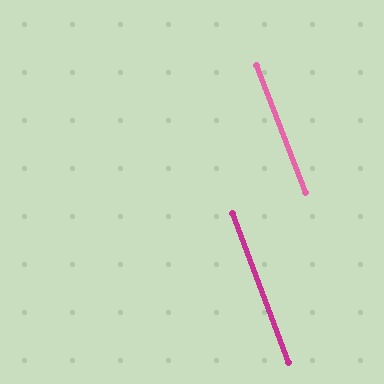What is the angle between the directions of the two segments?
Approximately 1 degree.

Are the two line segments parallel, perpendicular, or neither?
Parallel — their directions differ by only 0.6°.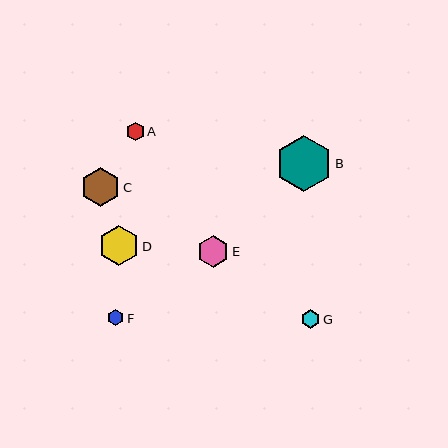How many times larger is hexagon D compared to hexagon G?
Hexagon D is approximately 2.2 times the size of hexagon G.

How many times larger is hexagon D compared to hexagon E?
Hexagon D is approximately 1.3 times the size of hexagon E.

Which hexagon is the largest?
Hexagon B is the largest with a size of approximately 56 pixels.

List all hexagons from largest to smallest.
From largest to smallest: B, D, C, E, G, A, F.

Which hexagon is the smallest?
Hexagon F is the smallest with a size of approximately 16 pixels.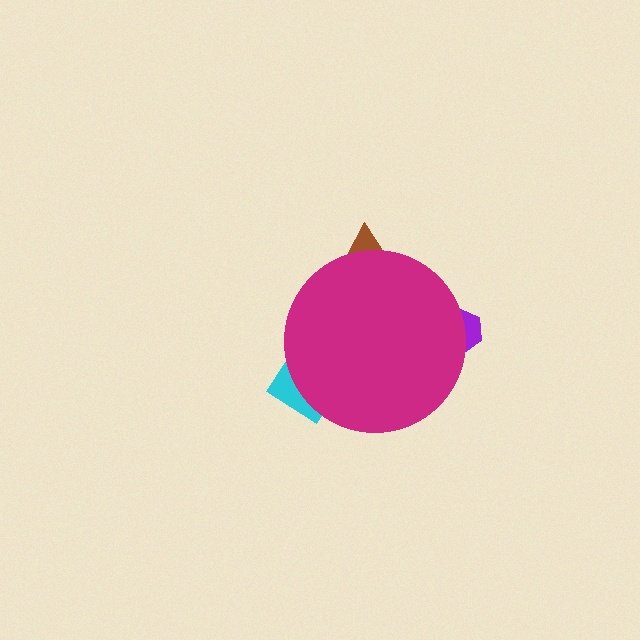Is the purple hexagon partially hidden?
Yes, the purple hexagon is partially hidden behind the magenta circle.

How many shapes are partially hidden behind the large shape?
3 shapes are partially hidden.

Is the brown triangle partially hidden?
Yes, the brown triangle is partially hidden behind the magenta circle.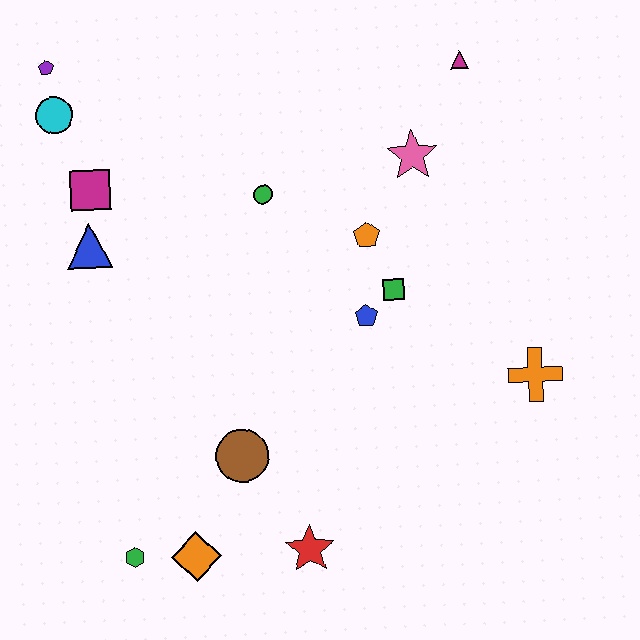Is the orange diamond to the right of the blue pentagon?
No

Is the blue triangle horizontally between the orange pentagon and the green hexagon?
No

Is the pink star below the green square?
No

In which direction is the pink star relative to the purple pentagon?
The pink star is to the right of the purple pentagon.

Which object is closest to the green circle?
The orange pentagon is closest to the green circle.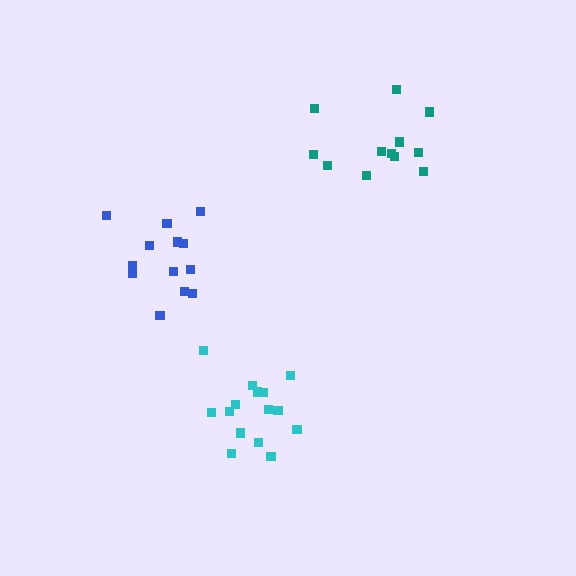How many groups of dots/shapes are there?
There are 3 groups.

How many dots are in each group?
Group 1: 13 dots, Group 2: 12 dots, Group 3: 15 dots (40 total).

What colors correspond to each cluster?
The clusters are colored: blue, teal, cyan.